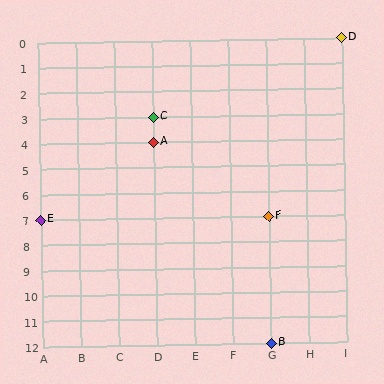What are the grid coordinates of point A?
Point A is at grid coordinates (D, 4).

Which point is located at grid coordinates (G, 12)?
Point B is at (G, 12).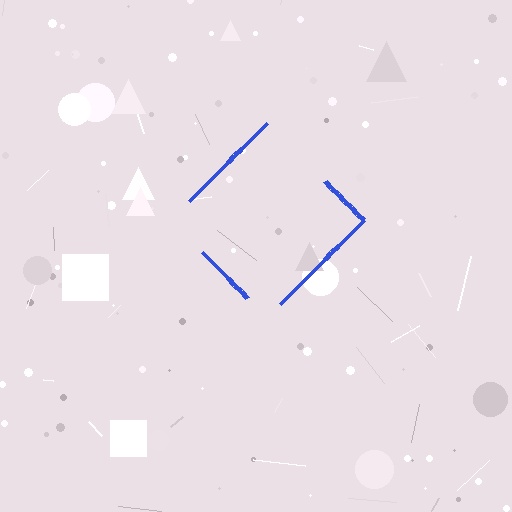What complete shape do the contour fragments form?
The contour fragments form a diamond.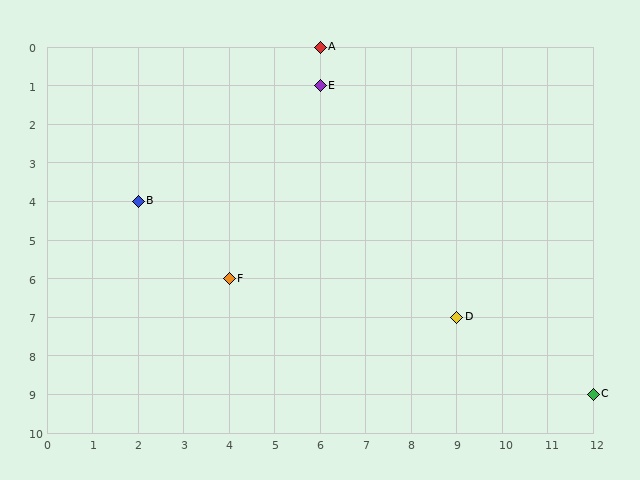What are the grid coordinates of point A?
Point A is at grid coordinates (6, 0).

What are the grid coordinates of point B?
Point B is at grid coordinates (2, 4).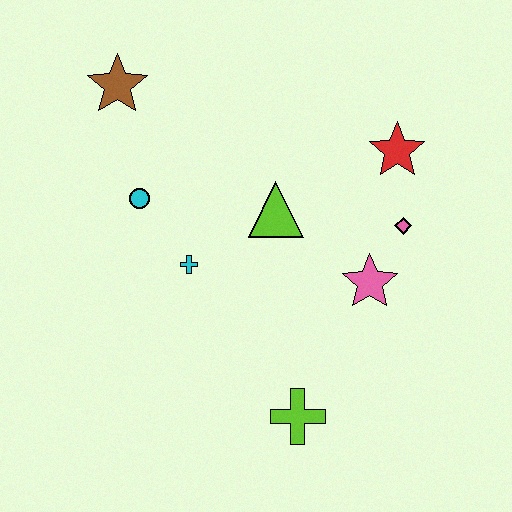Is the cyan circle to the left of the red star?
Yes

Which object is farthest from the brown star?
The lime cross is farthest from the brown star.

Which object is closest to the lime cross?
The pink star is closest to the lime cross.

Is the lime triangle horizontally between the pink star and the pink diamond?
No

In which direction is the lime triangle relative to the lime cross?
The lime triangle is above the lime cross.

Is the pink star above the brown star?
No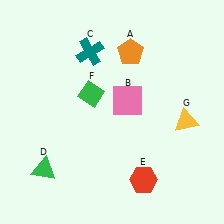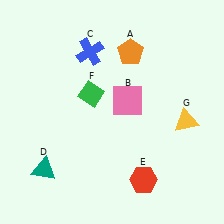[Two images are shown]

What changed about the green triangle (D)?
In Image 1, D is green. In Image 2, it changed to teal.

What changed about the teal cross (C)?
In Image 1, C is teal. In Image 2, it changed to blue.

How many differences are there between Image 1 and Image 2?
There are 2 differences between the two images.